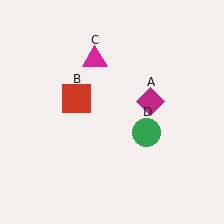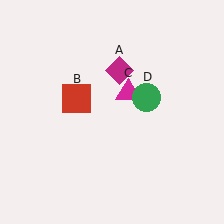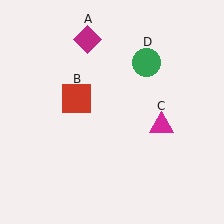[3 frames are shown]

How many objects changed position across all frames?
3 objects changed position: magenta diamond (object A), magenta triangle (object C), green circle (object D).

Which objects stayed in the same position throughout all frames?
Red square (object B) remained stationary.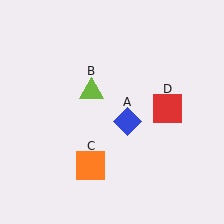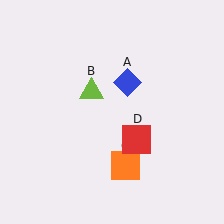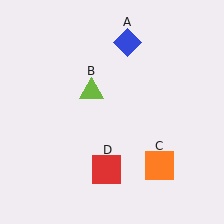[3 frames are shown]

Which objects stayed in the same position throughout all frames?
Lime triangle (object B) remained stationary.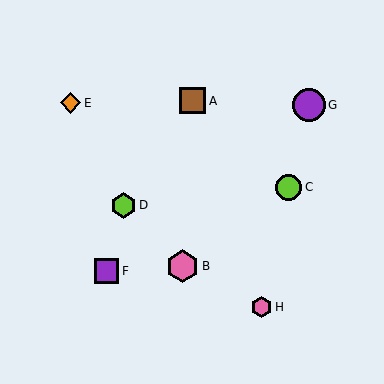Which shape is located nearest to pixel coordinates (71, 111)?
The orange diamond (labeled E) at (71, 103) is nearest to that location.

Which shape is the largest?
The purple circle (labeled G) is the largest.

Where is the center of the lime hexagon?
The center of the lime hexagon is at (124, 205).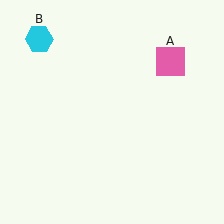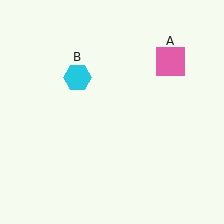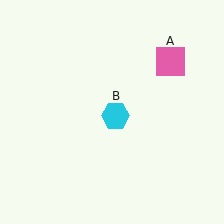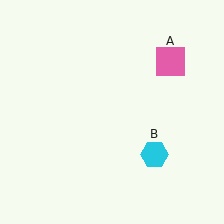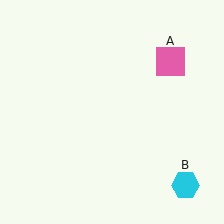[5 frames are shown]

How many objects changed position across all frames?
1 object changed position: cyan hexagon (object B).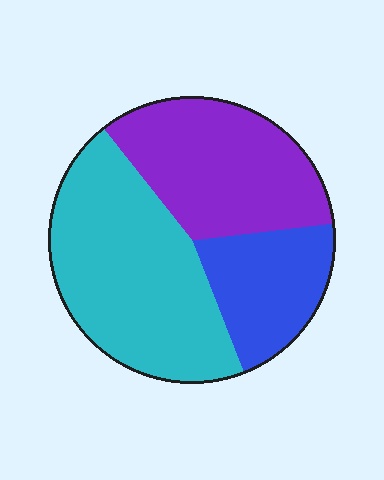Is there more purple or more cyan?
Cyan.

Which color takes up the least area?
Blue, at roughly 20%.